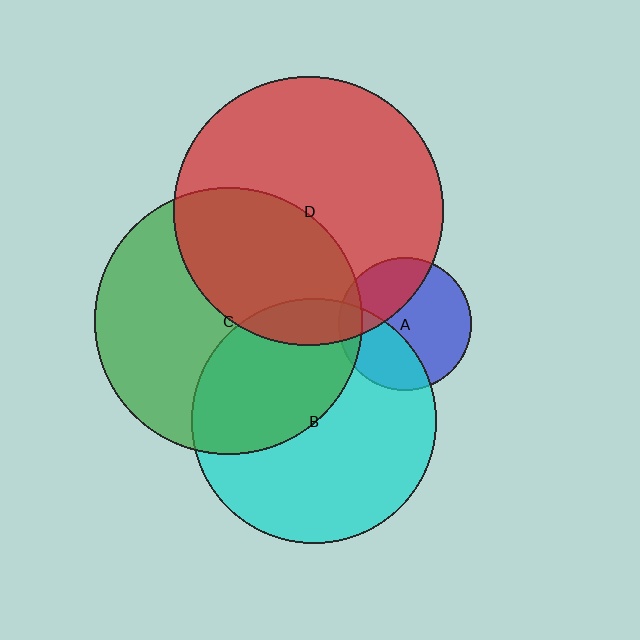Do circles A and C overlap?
Yes.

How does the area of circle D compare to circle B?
Approximately 1.2 times.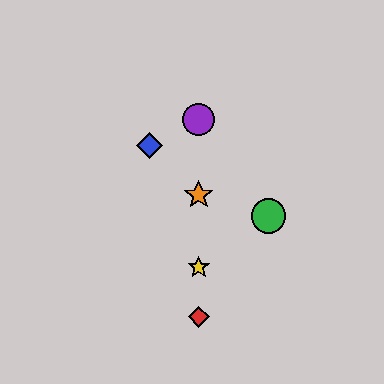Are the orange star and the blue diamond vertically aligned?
No, the orange star is at x≈199 and the blue diamond is at x≈149.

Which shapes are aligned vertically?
The red diamond, the yellow star, the purple circle, the orange star are aligned vertically.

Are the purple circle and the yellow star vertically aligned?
Yes, both are at x≈199.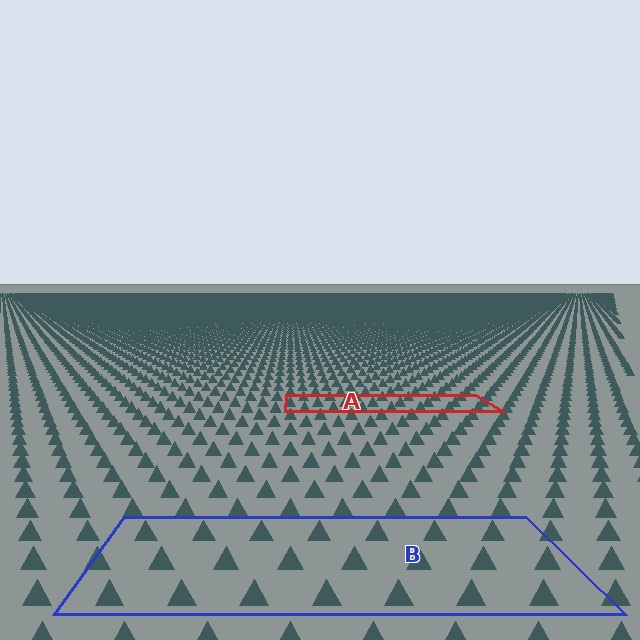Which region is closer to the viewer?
Region B is closer. The texture elements there are larger and more spread out.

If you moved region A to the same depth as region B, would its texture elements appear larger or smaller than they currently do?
They would appear larger. At a closer depth, the same texture elements are projected at a bigger on-screen size.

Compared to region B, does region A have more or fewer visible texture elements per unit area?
Region A has more texture elements per unit area — they are packed more densely because it is farther away.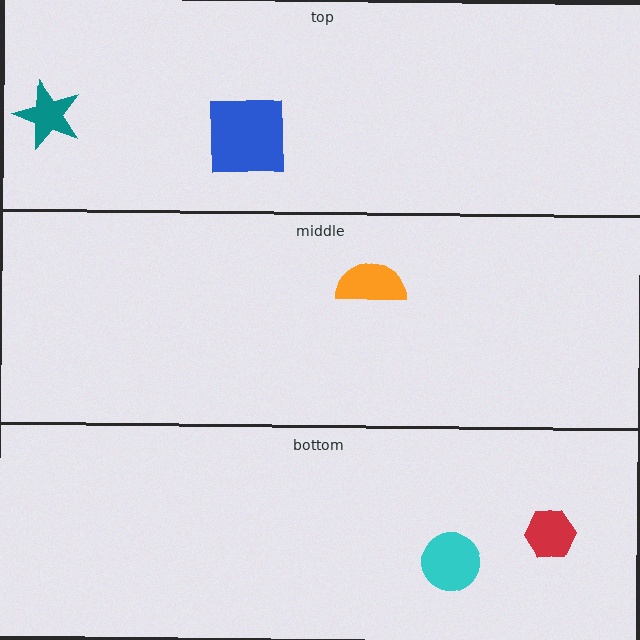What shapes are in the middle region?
The orange semicircle.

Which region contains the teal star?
The top region.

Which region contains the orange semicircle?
The middle region.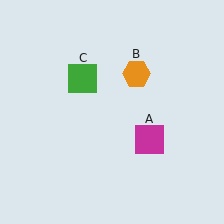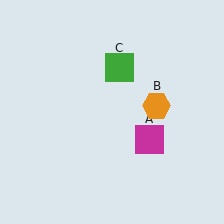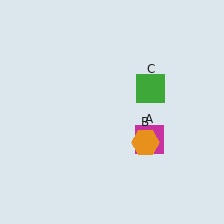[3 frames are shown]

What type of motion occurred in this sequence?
The orange hexagon (object B), green square (object C) rotated clockwise around the center of the scene.